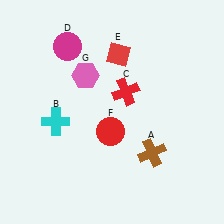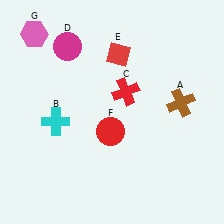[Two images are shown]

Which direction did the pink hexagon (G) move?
The pink hexagon (G) moved left.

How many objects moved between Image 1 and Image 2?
2 objects moved between the two images.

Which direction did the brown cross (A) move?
The brown cross (A) moved up.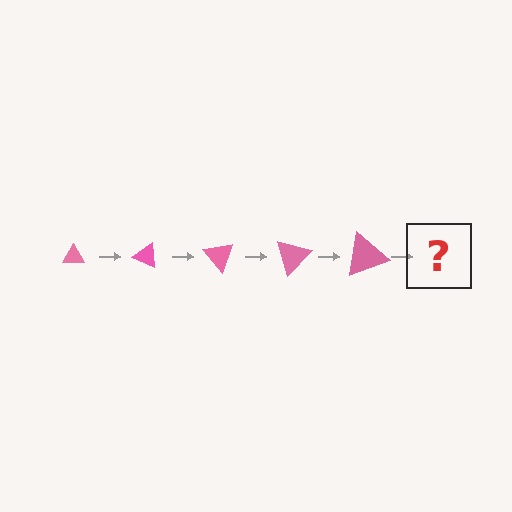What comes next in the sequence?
The next element should be a triangle, larger than the previous one and rotated 125 degrees from the start.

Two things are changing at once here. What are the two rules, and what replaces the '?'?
The two rules are that the triangle grows larger each step and it rotates 25 degrees each step. The '?' should be a triangle, larger than the previous one and rotated 125 degrees from the start.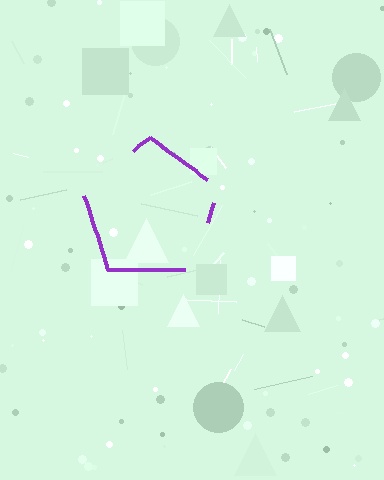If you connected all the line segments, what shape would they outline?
They would outline a pentagon.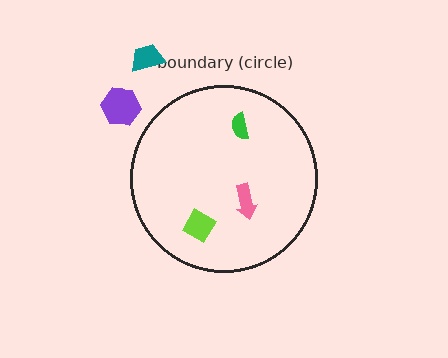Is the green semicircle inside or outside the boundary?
Inside.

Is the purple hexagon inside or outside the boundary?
Outside.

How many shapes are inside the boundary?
3 inside, 2 outside.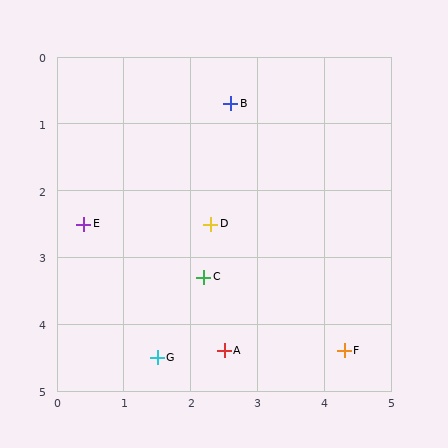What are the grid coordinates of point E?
Point E is at approximately (0.4, 2.5).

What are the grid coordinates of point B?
Point B is at approximately (2.6, 0.7).